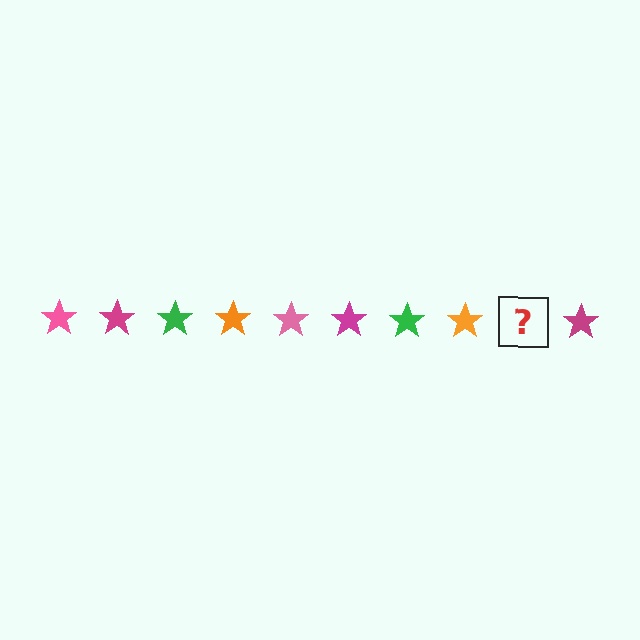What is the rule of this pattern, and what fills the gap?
The rule is that the pattern cycles through pink, magenta, green, orange stars. The gap should be filled with a pink star.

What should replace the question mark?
The question mark should be replaced with a pink star.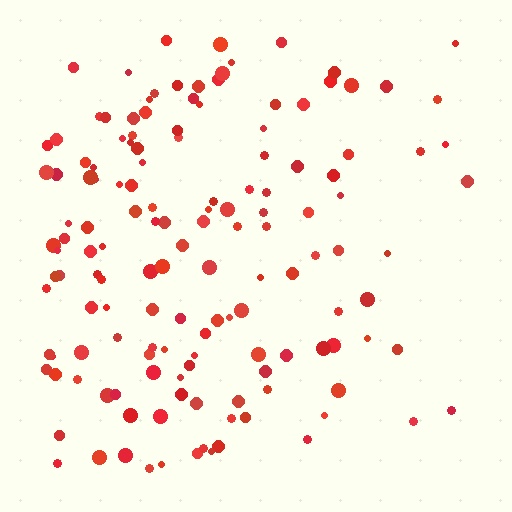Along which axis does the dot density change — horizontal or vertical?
Horizontal.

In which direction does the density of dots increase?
From right to left, with the left side densest.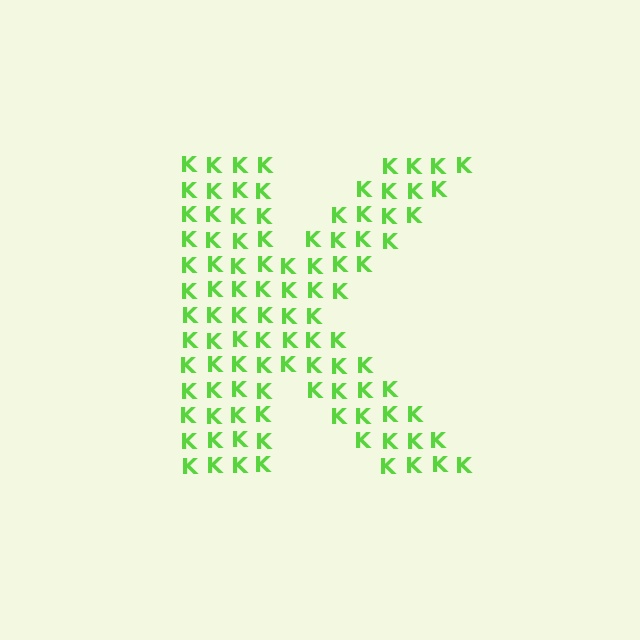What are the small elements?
The small elements are letter K's.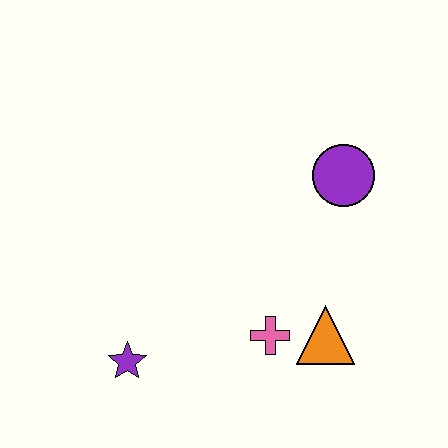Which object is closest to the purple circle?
The orange triangle is closest to the purple circle.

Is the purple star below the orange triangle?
Yes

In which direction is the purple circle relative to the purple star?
The purple circle is to the right of the purple star.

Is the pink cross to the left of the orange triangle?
Yes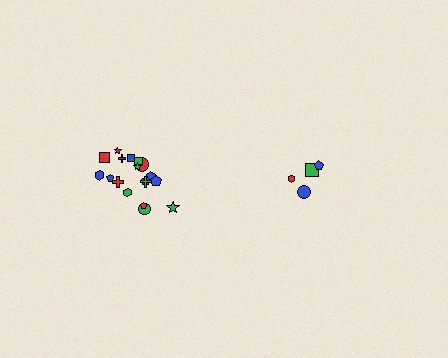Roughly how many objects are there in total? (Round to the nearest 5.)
Roughly 20 objects in total.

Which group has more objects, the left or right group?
The left group.